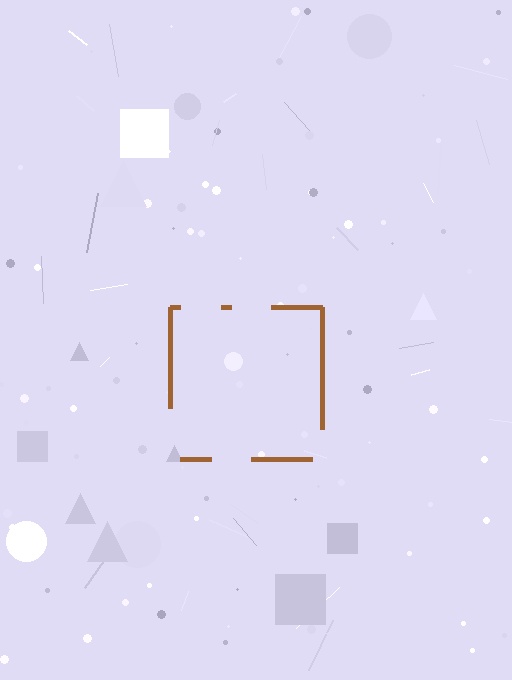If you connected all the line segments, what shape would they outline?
They would outline a square.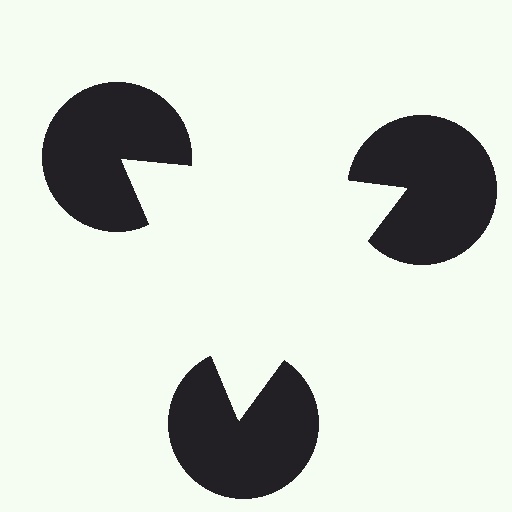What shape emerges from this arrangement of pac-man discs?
An illusory triangle — its edges are inferred from the aligned wedge cuts in the pac-man discs, not physically drawn.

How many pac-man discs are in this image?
There are 3 — one at each vertex of the illusory triangle.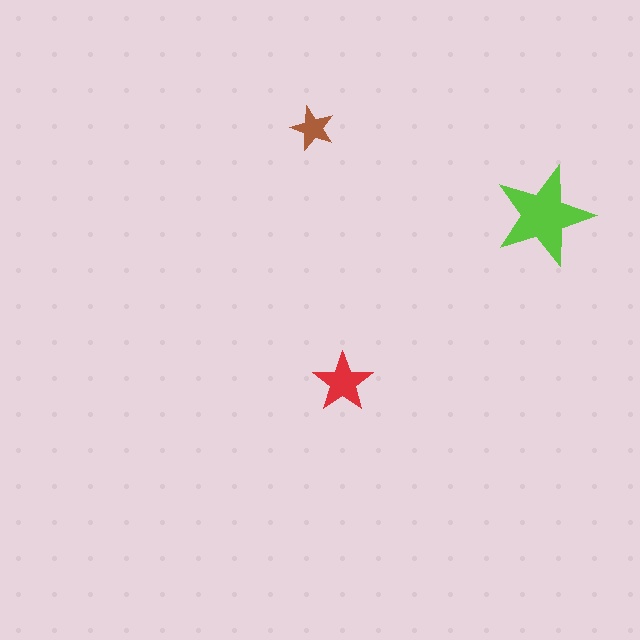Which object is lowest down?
The red star is bottommost.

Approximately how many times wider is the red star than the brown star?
About 1.5 times wider.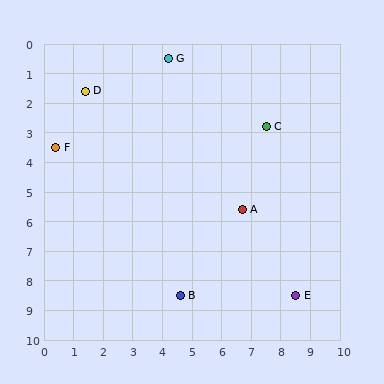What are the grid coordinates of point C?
Point C is at approximately (7.5, 2.8).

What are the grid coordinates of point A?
Point A is at approximately (6.7, 5.6).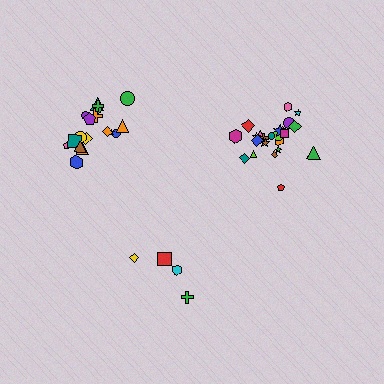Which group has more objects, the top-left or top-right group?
The top-right group.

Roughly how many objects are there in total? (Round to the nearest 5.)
Roughly 45 objects in total.